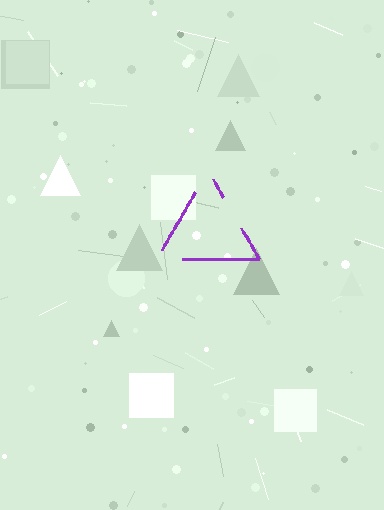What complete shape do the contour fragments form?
The contour fragments form a triangle.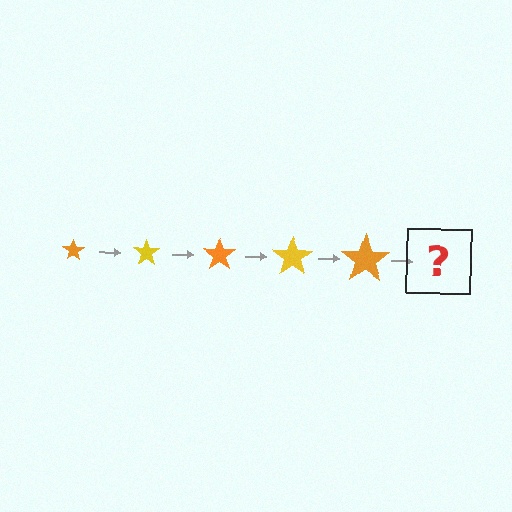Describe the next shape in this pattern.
It should be a yellow star, larger than the previous one.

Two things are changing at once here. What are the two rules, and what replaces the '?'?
The two rules are that the star grows larger each step and the color cycles through orange and yellow. The '?' should be a yellow star, larger than the previous one.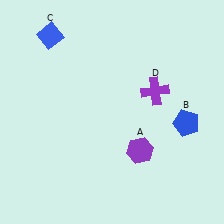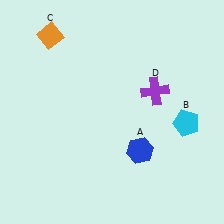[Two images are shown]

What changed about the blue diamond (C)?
In Image 1, C is blue. In Image 2, it changed to orange.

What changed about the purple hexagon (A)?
In Image 1, A is purple. In Image 2, it changed to blue.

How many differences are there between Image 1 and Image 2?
There are 3 differences between the two images.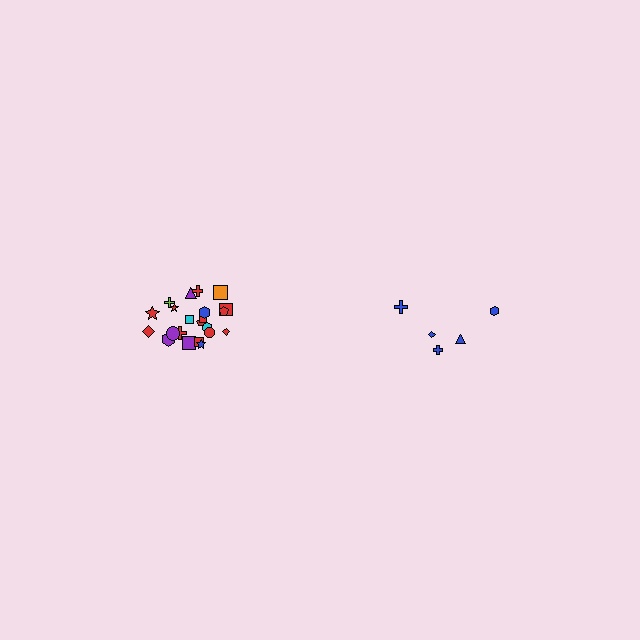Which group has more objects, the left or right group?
The left group.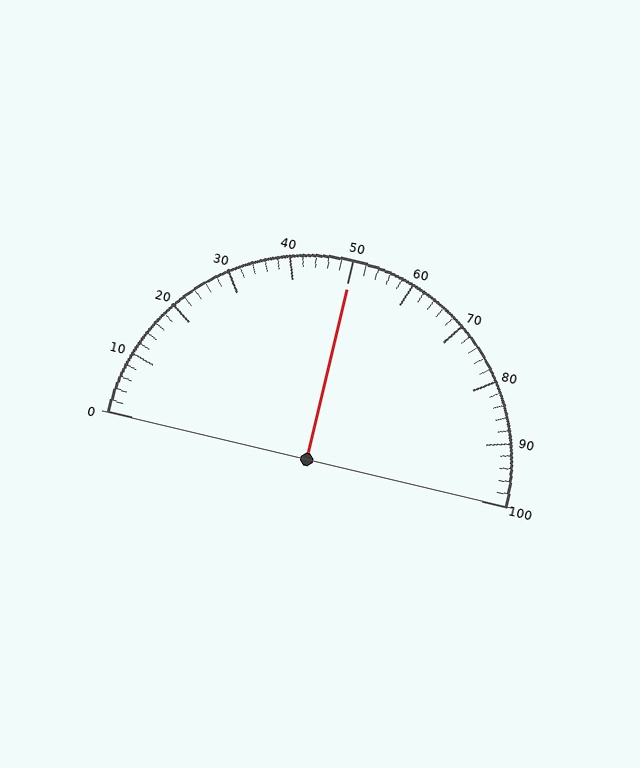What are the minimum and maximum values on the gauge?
The gauge ranges from 0 to 100.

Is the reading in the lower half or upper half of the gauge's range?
The reading is in the upper half of the range (0 to 100).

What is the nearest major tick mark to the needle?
The nearest major tick mark is 50.